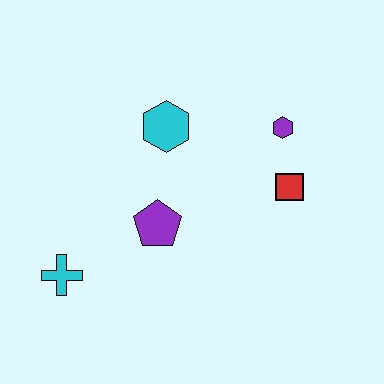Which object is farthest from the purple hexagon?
The cyan cross is farthest from the purple hexagon.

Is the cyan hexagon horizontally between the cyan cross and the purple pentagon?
No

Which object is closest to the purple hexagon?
The red square is closest to the purple hexagon.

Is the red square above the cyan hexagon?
No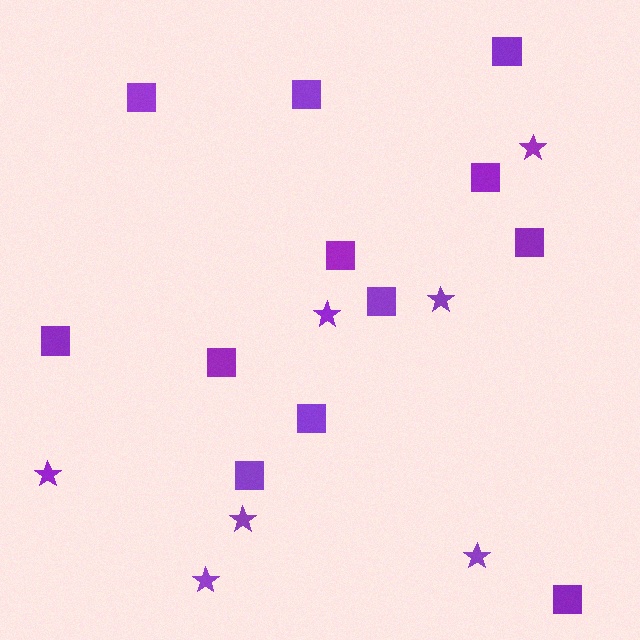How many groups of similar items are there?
There are 2 groups: one group of squares (12) and one group of stars (7).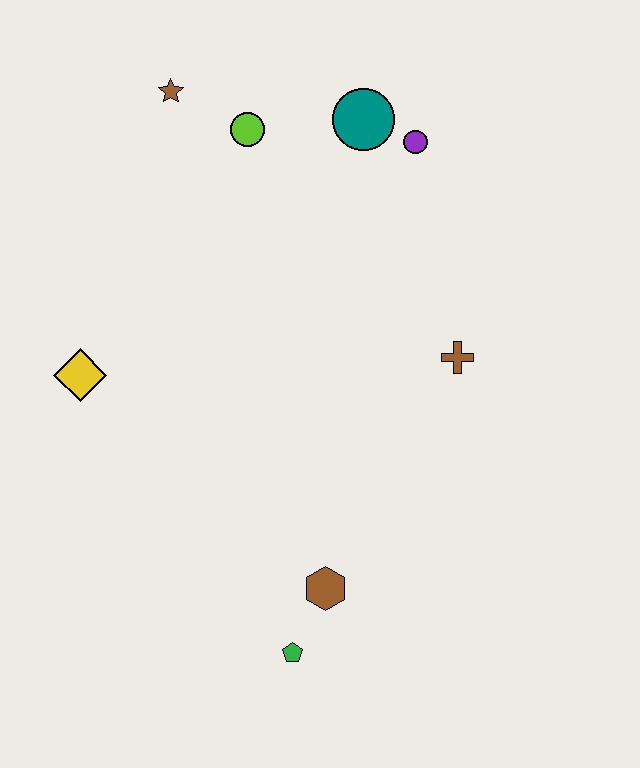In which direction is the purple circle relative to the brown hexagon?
The purple circle is above the brown hexagon.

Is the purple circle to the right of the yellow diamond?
Yes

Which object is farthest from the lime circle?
The green pentagon is farthest from the lime circle.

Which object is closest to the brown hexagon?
The green pentagon is closest to the brown hexagon.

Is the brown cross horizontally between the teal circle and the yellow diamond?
No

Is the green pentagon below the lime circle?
Yes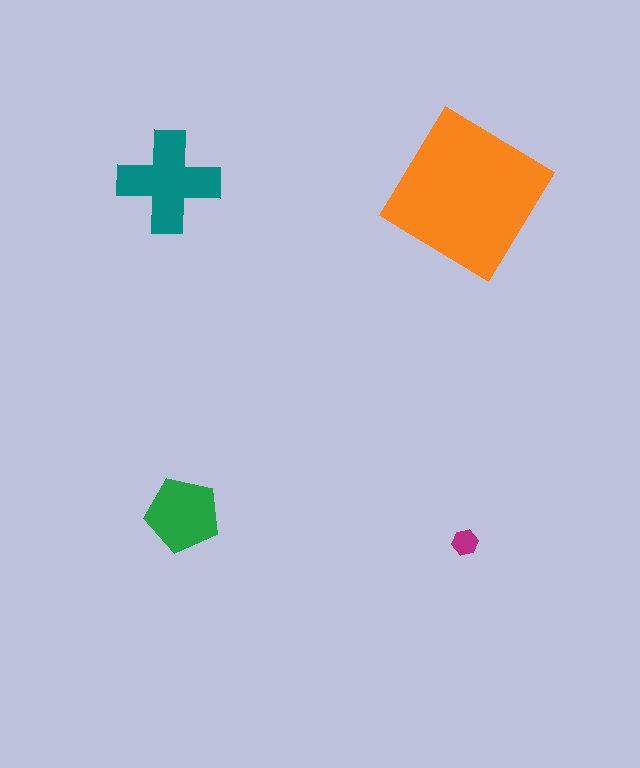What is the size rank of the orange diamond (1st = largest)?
1st.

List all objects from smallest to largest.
The magenta hexagon, the green pentagon, the teal cross, the orange diamond.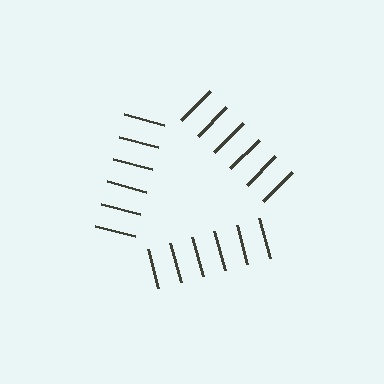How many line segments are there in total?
18 — 6 along each of the 3 edges.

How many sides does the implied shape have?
3 sides — the line-ends trace a triangle.